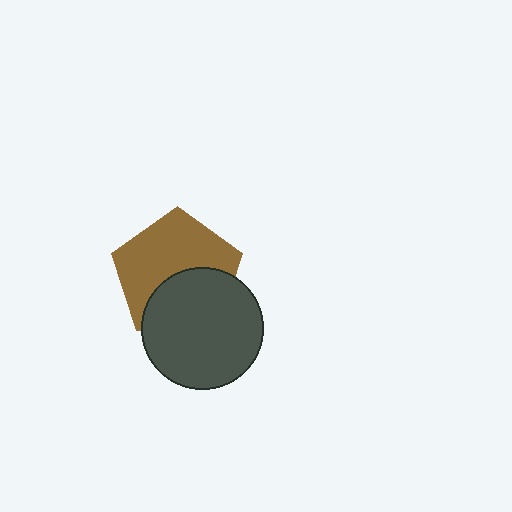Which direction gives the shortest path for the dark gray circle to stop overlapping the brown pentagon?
Moving down gives the shortest separation.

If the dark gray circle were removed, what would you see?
You would see the complete brown pentagon.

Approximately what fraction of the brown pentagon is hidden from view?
Roughly 41% of the brown pentagon is hidden behind the dark gray circle.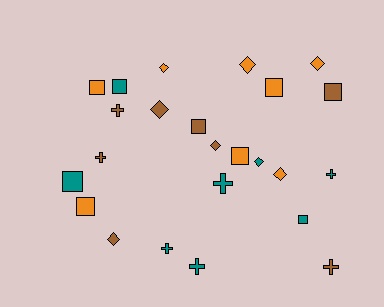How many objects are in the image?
There are 24 objects.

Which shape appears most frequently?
Square, with 9 objects.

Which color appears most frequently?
Orange, with 8 objects.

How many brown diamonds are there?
There are 3 brown diamonds.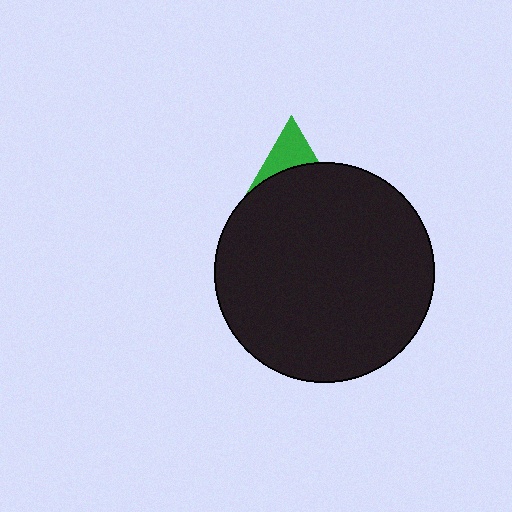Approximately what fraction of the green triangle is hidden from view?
Roughly 67% of the green triangle is hidden behind the black circle.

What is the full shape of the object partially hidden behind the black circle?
The partially hidden object is a green triangle.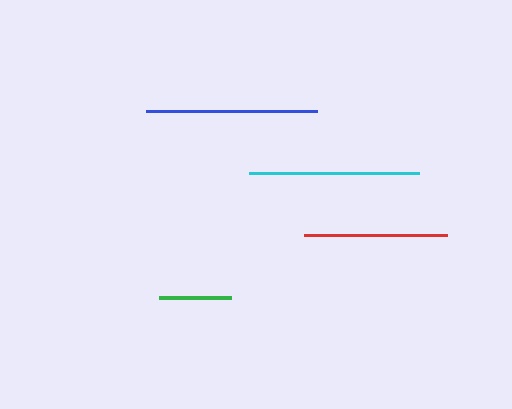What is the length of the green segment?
The green segment is approximately 72 pixels long.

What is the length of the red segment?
The red segment is approximately 144 pixels long.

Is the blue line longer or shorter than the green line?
The blue line is longer than the green line.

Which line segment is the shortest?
The green line is the shortest at approximately 72 pixels.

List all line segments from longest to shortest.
From longest to shortest: blue, cyan, red, green.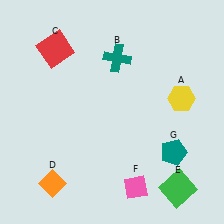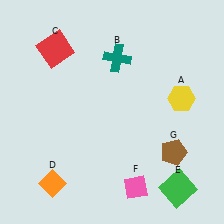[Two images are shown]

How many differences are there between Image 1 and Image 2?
There is 1 difference between the two images.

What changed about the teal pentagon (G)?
In Image 1, G is teal. In Image 2, it changed to brown.